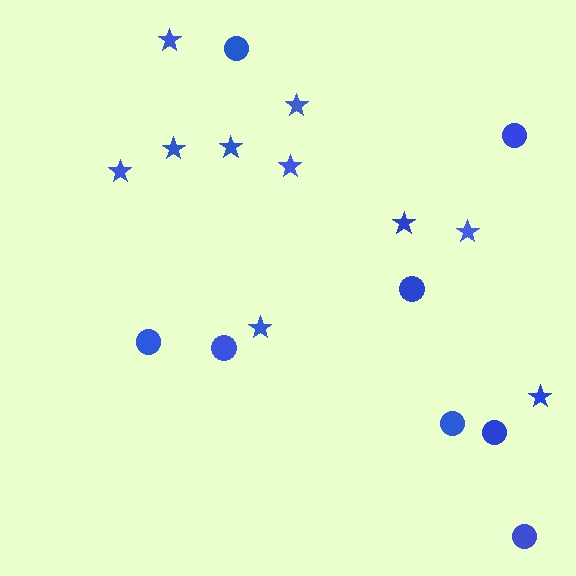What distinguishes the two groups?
There are 2 groups: one group of circles (8) and one group of stars (10).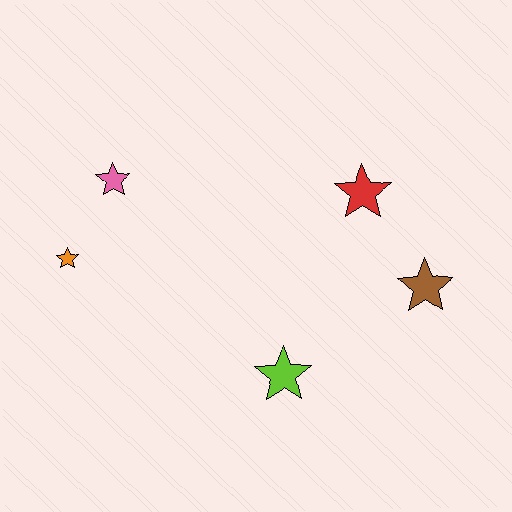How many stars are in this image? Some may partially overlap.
There are 5 stars.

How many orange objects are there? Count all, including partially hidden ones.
There is 1 orange object.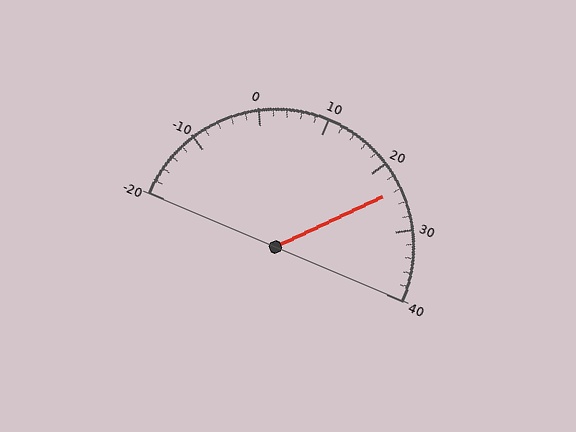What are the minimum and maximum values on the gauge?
The gauge ranges from -20 to 40.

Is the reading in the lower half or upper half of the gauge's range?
The reading is in the upper half of the range (-20 to 40).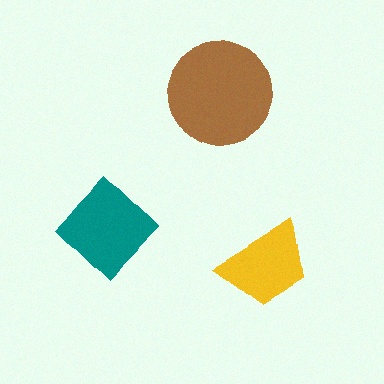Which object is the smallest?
The yellow trapezoid.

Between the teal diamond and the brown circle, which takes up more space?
The brown circle.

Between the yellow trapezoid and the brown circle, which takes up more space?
The brown circle.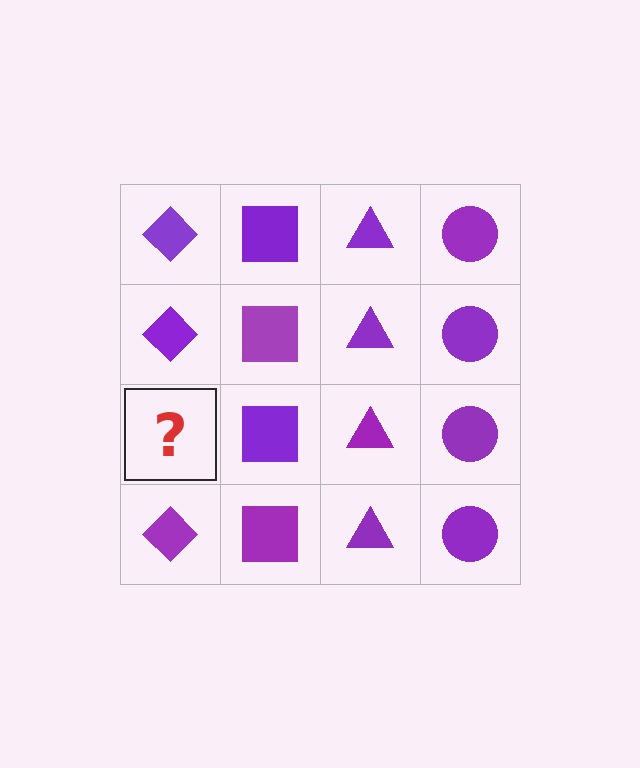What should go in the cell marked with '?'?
The missing cell should contain a purple diamond.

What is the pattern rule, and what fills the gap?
The rule is that each column has a consistent shape. The gap should be filled with a purple diamond.